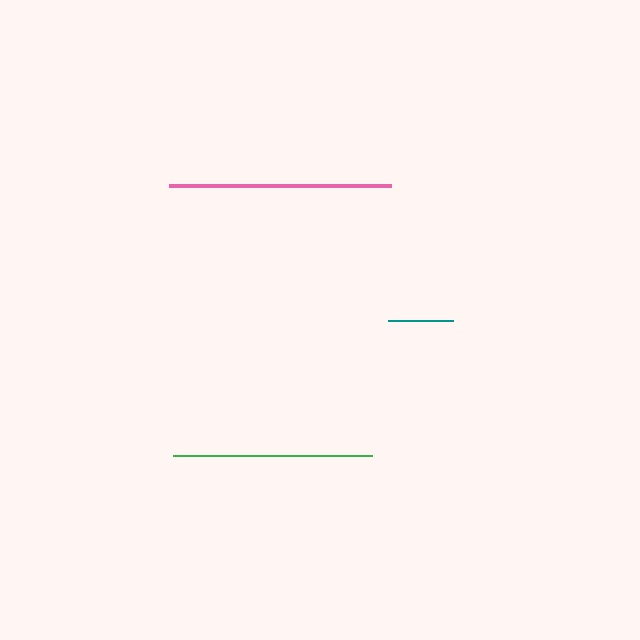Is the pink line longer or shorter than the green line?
The pink line is longer than the green line.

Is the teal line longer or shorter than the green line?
The green line is longer than the teal line.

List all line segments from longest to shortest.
From longest to shortest: pink, green, teal.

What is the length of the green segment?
The green segment is approximately 199 pixels long.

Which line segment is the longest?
The pink line is the longest at approximately 221 pixels.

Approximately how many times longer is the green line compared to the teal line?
The green line is approximately 3.0 times the length of the teal line.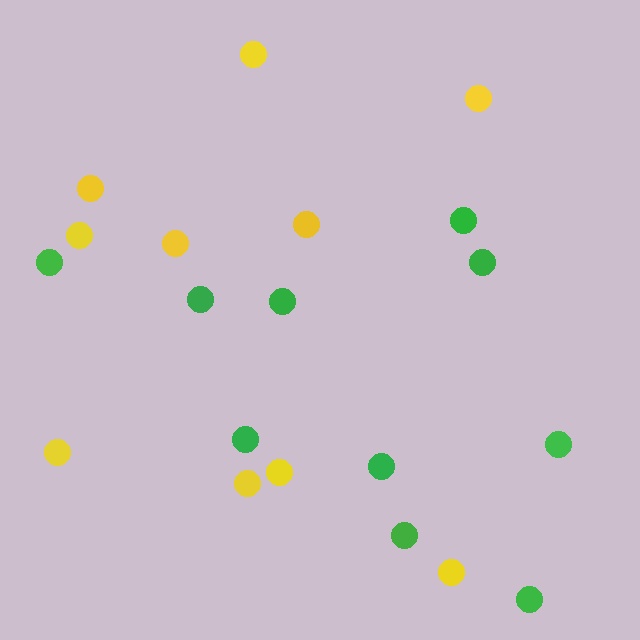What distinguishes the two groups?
There are 2 groups: one group of yellow circles (10) and one group of green circles (10).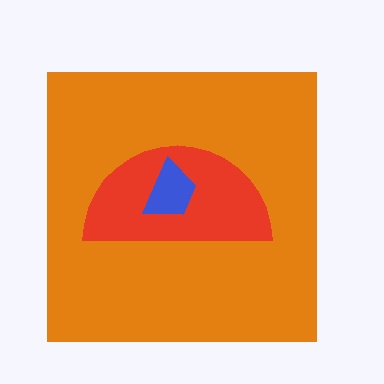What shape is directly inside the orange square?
The red semicircle.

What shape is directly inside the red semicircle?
The blue trapezoid.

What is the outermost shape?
The orange square.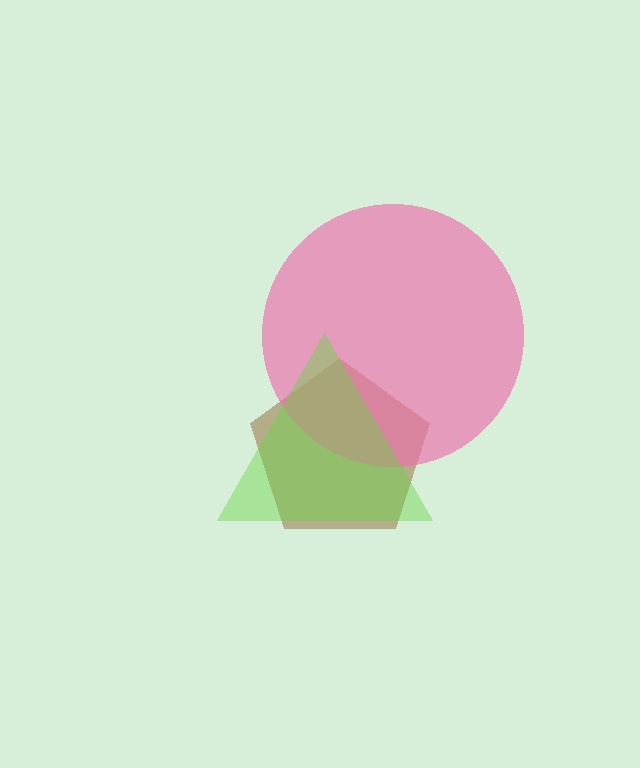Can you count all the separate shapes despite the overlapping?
Yes, there are 3 separate shapes.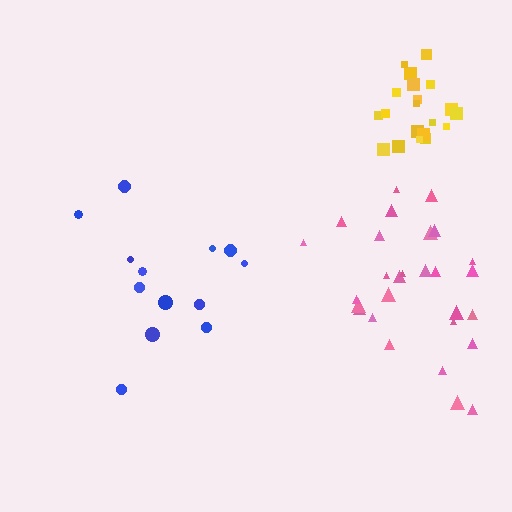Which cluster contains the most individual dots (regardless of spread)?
Pink (28).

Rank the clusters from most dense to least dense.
yellow, pink, blue.